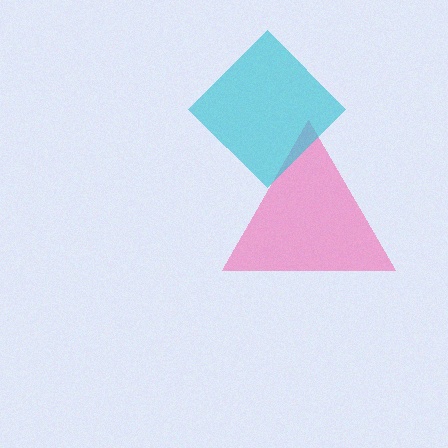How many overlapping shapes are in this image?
There are 2 overlapping shapes in the image.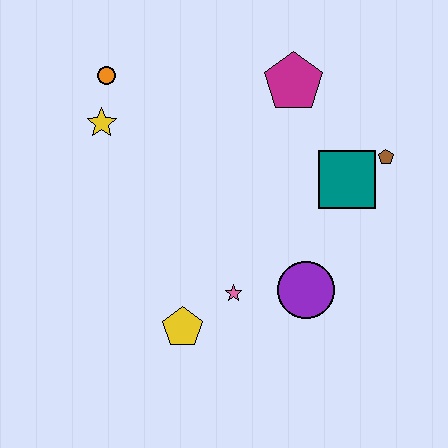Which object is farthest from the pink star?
The orange circle is farthest from the pink star.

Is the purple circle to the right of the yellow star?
Yes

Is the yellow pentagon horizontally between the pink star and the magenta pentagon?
No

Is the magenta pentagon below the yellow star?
No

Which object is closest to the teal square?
The brown pentagon is closest to the teal square.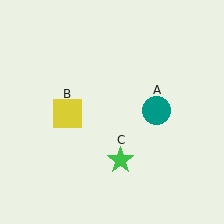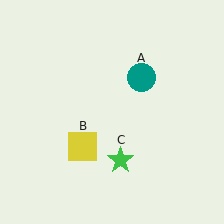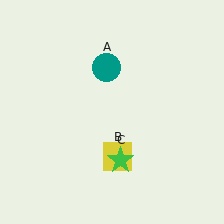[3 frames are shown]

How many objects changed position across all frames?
2 objects changed position: teal circle (object A), yellow square (object B).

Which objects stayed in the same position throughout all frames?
Green star (object C) remained stationary.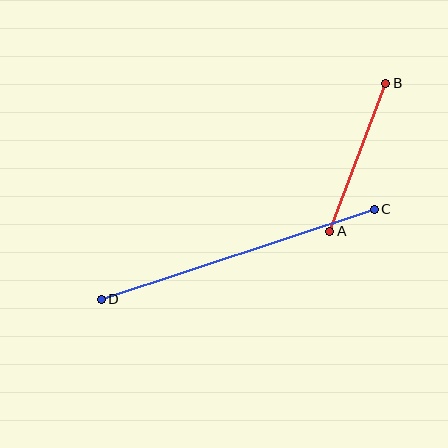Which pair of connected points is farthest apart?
Points C and D are farthest apart.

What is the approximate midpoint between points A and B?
The midpoint is at approximately (358, 157) pixels.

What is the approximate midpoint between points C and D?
The midpoint is at approximately (238, 254) pixels.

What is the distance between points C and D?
The distance is approximately 288 pixels.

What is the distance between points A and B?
The distance is approximately 158 pixels.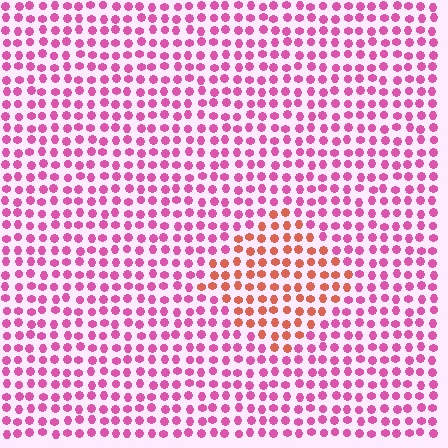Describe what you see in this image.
The image is filled with small pink elements in a uniform arrangement. A diamond-shaped region is visible where the elements are tinted to a slightly different hue, forming a subtle color boundary.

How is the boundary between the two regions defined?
The boundary is defined purely by a slight shift in hue (about 46 degrees). Spacing, size, and orientation are identical on both sides.